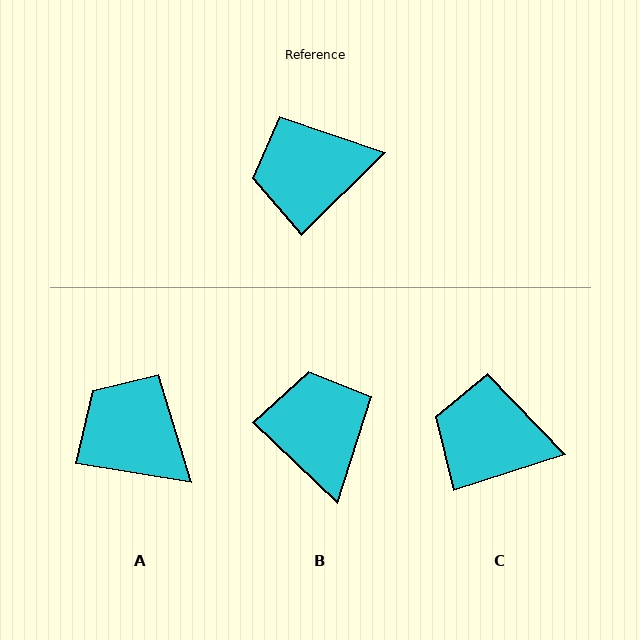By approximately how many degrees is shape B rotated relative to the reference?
Approximately 88 degrees clockwise.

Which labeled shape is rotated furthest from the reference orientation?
B, about 88 degrees away.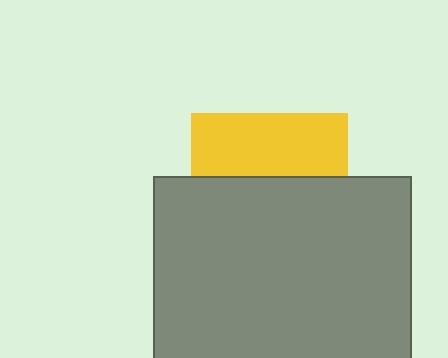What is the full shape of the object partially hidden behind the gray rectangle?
The partially hidden object is a yellow square.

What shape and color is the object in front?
The object in front is a gray rectangle.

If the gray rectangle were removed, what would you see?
You would see the complete yellow square.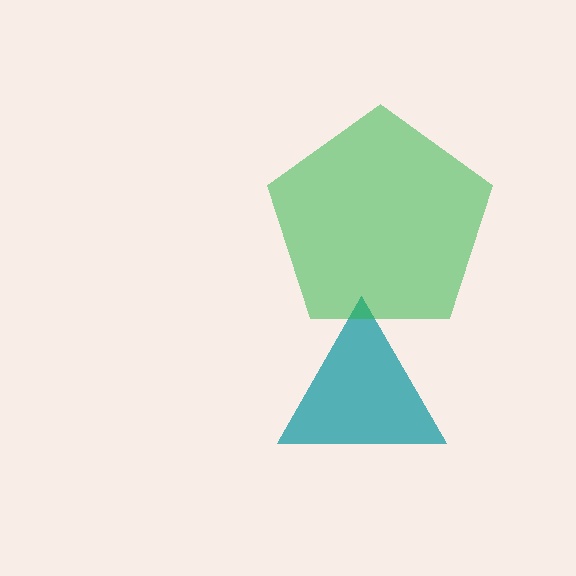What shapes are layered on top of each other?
The layered shapes are: a teal triangle, a green pentagon.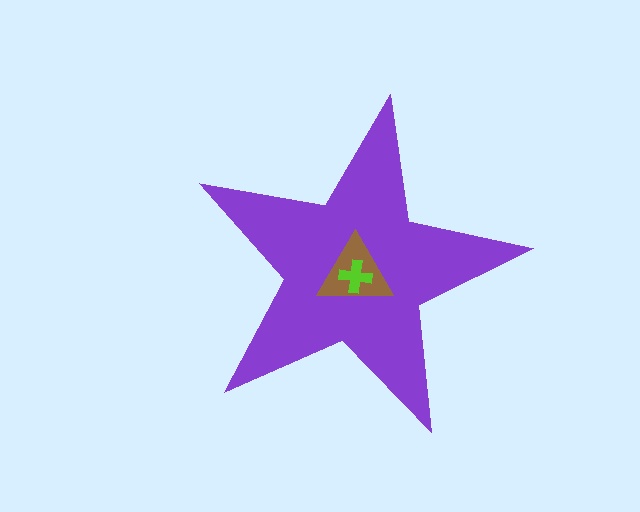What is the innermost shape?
The lime cross.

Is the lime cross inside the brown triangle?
Yes.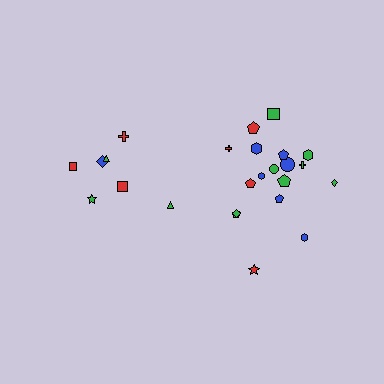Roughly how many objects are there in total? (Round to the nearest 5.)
Roughly 25 objects in total.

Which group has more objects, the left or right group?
The right group.